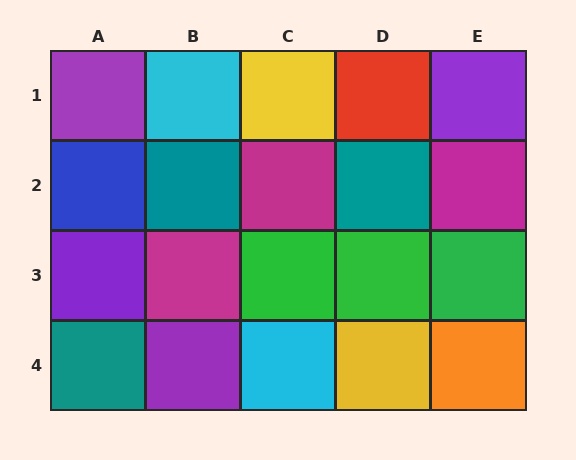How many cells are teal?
3 cells are teal.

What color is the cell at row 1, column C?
Yellow.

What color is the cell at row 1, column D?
Red.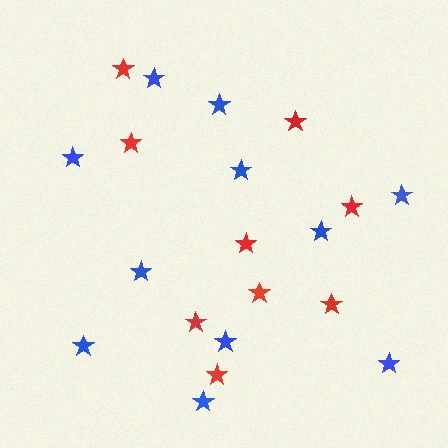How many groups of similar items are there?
There are 2 groups: one group of red stars (9) and one group of blue stars (11).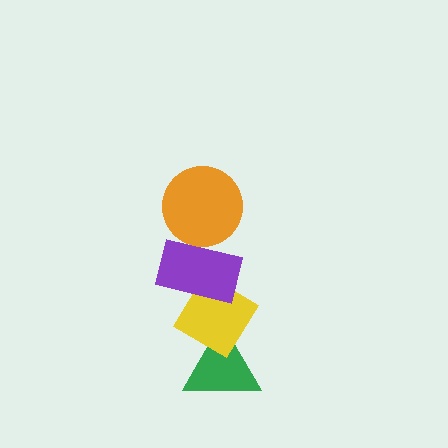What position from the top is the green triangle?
The green triangle is 4th from the top.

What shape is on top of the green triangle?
The yellow diamond is on top of the green triangle.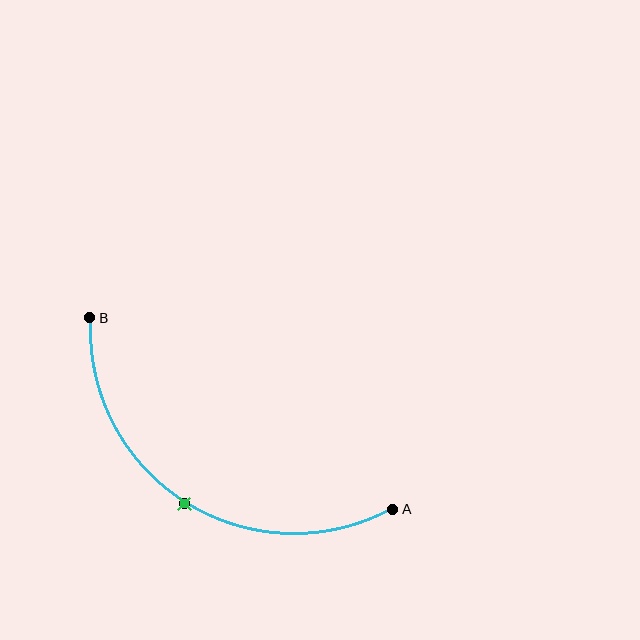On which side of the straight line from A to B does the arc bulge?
The arc bulges below the straight line connecting A and B.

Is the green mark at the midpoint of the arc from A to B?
Yes. The green mark lies on the arc at equal arc-length from both A and B — it is the arc midpoint.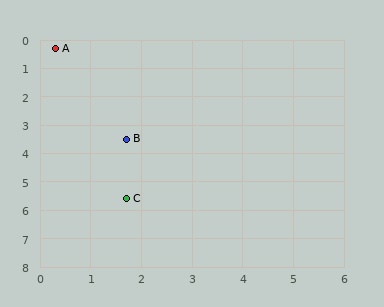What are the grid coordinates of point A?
Point A is at approximately (0.3, 0.3).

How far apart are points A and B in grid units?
Points A and B are about 3.5 grid units apart.